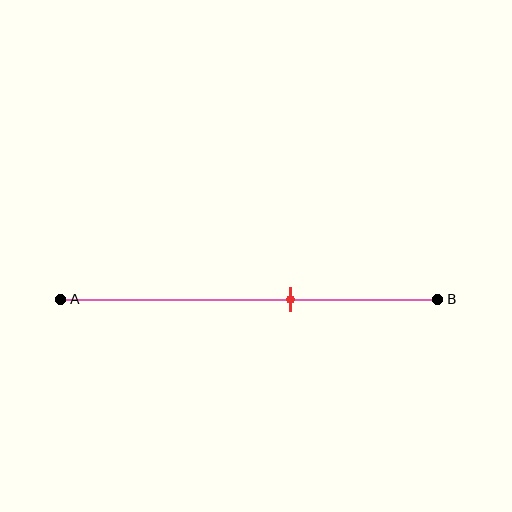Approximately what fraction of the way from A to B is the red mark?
The red mark is approximately 60% of the way from A to B.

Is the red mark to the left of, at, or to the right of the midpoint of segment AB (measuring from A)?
The red mark is to the right of the midpoint of segment AB.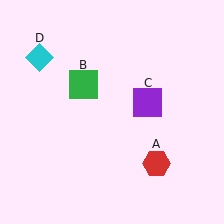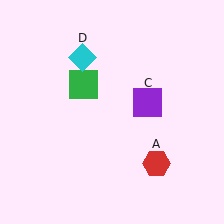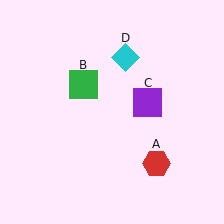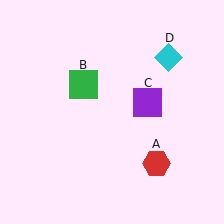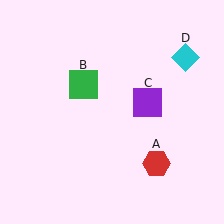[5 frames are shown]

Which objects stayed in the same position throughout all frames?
Red hexagon (object A) and green square (object B) and purple square (object C) remained stationary.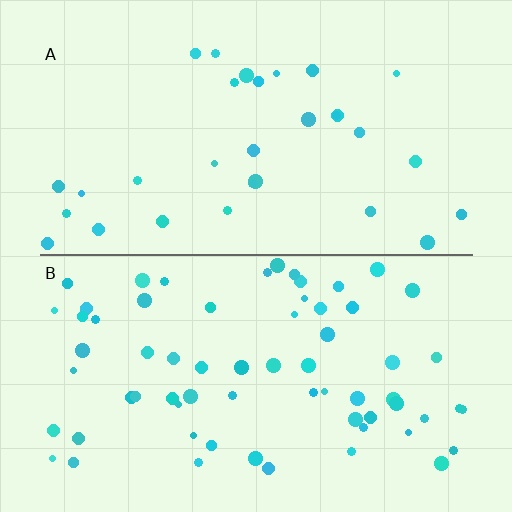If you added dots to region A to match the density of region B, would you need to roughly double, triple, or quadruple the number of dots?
Approximately double.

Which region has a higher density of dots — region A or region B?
B (the bottom).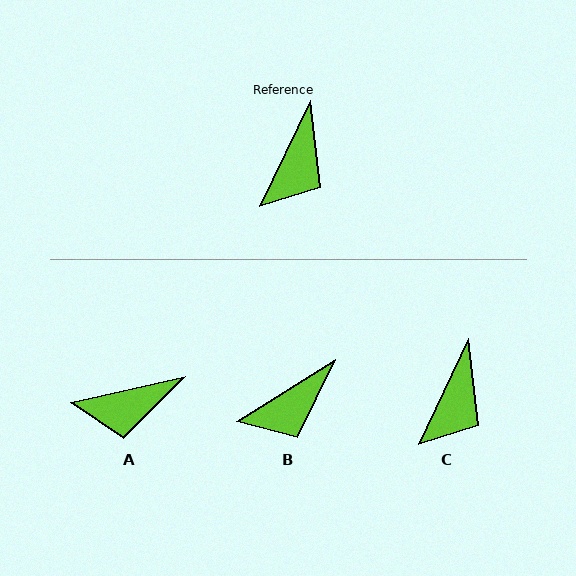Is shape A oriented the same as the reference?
No, it is off by about 52 degrees.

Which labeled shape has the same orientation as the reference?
C.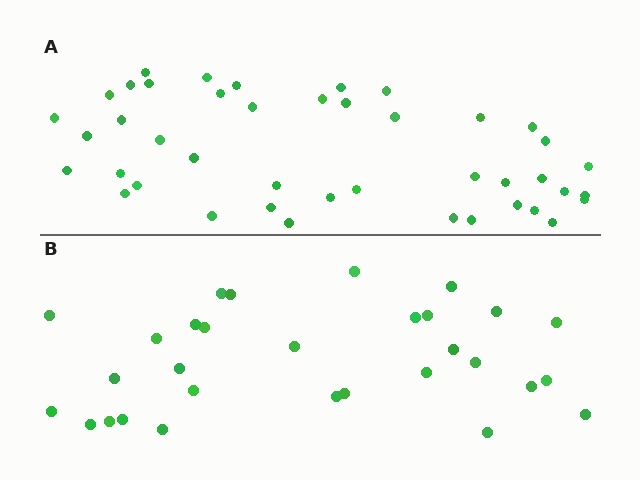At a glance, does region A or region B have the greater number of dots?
Region A (the top region) has more dots.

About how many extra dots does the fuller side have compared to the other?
Region A has approximately 15 more dots than region B.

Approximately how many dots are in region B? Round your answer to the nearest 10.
About 30 dots.